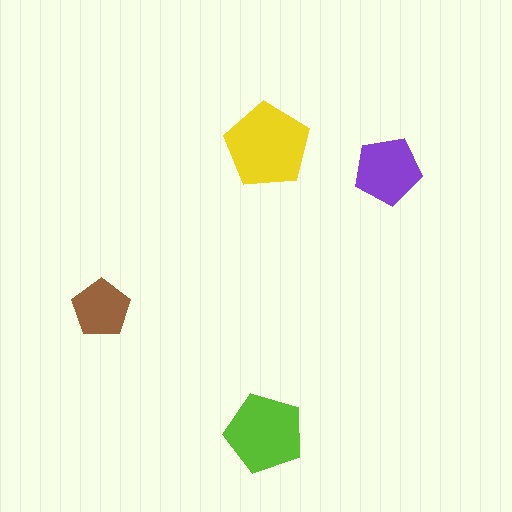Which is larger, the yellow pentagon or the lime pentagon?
The yellow one.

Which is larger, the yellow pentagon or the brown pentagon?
The yellow one.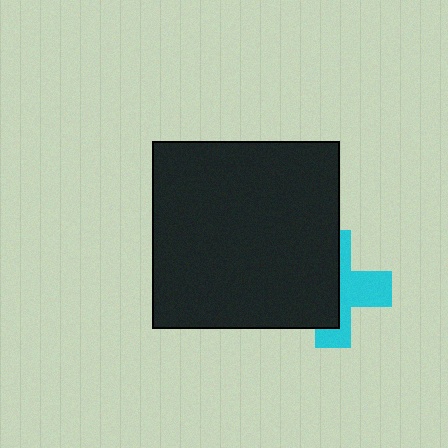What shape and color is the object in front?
The object in front is a black square.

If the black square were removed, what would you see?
You would see the complete cyan cross.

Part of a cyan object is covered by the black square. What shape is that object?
It is a cross.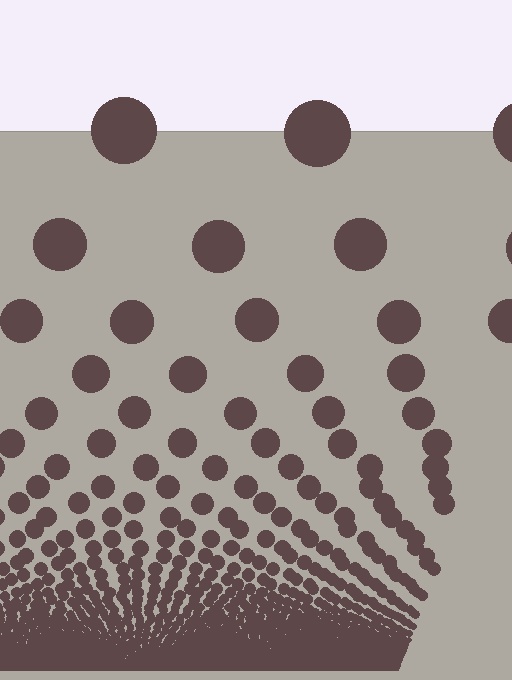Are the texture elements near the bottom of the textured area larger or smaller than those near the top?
Smaller. The gradient is inverted — elements near the bottom are smaller and denser.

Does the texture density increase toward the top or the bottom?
Density increases toward the bottom.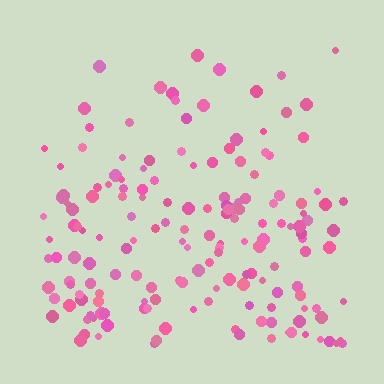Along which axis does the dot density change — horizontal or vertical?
Vertical.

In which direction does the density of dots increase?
From top to bottom, with the bottom side densest.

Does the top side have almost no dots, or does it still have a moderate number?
Still a moderate number, just noticeably fewer than the bottom.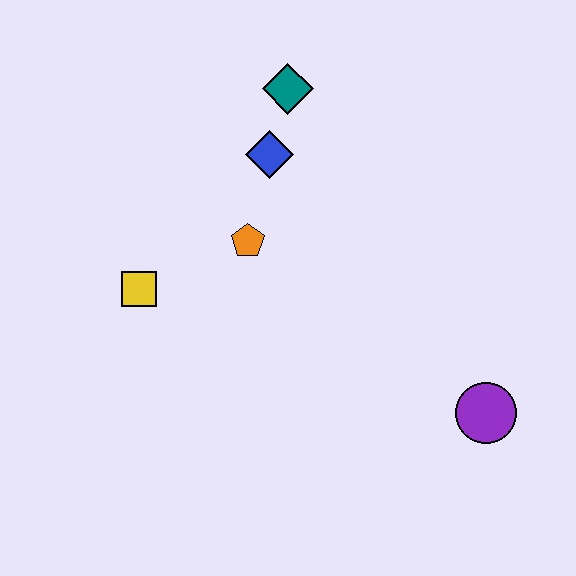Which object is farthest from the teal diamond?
The purple circle is farthest from the teal diamond.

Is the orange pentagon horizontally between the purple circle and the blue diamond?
No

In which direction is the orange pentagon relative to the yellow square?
The orange pentagon is to the right of the yellow square.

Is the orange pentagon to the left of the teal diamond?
Yes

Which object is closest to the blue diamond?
The teal diamond is closest to the blue diamond.